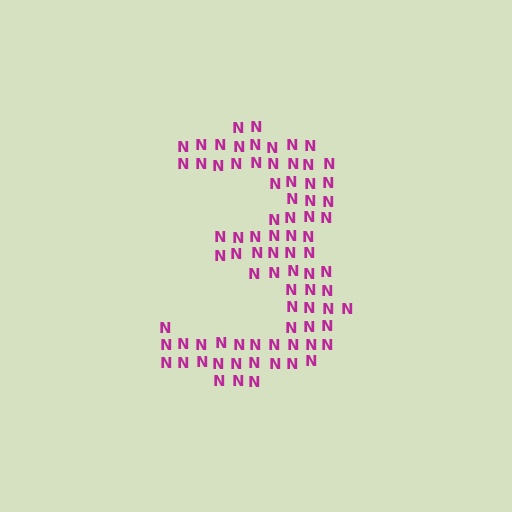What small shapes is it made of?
It is made of small letter N's.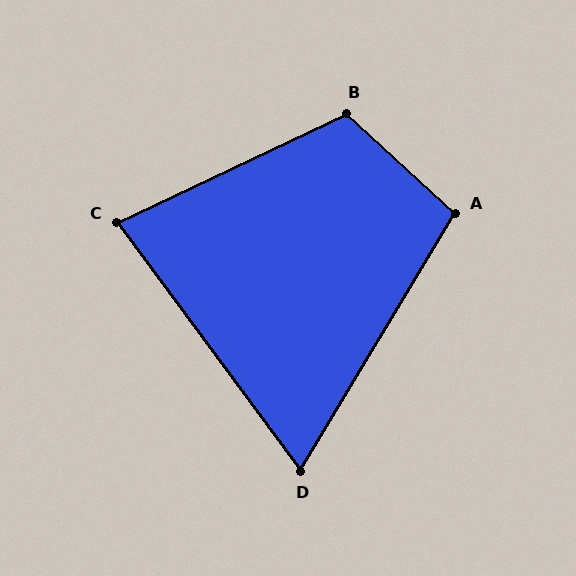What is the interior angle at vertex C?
Approximately 79 degrees (acute).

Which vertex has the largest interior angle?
B, at approximately 113 degrees.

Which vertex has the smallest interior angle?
D, at approximately 67 degrees.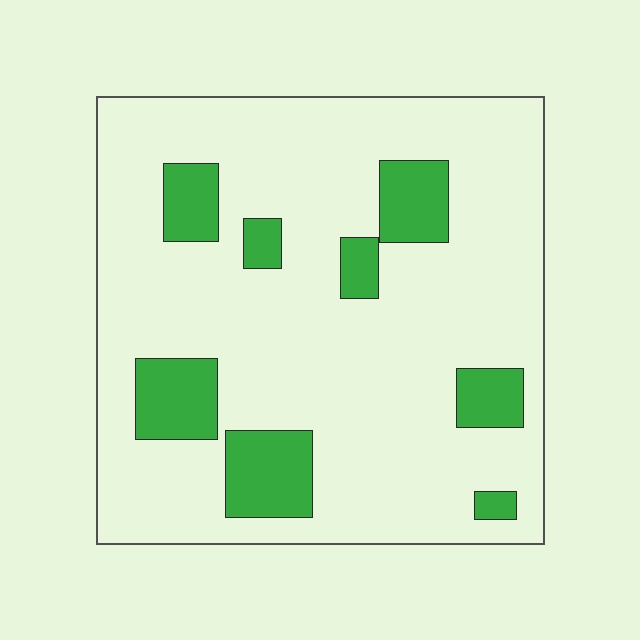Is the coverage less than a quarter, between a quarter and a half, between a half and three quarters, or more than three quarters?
Less than a quarter.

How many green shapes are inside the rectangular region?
8.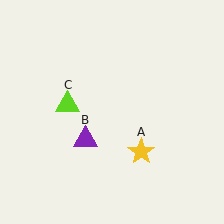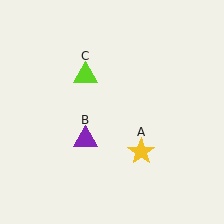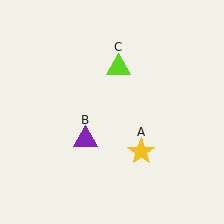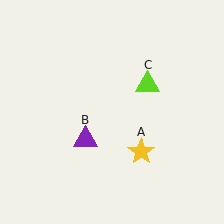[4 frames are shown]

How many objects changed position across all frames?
1 object changed position: lime triangle (object C).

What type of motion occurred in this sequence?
The lime triangle (object C) rotated clockwise around the center of the scene.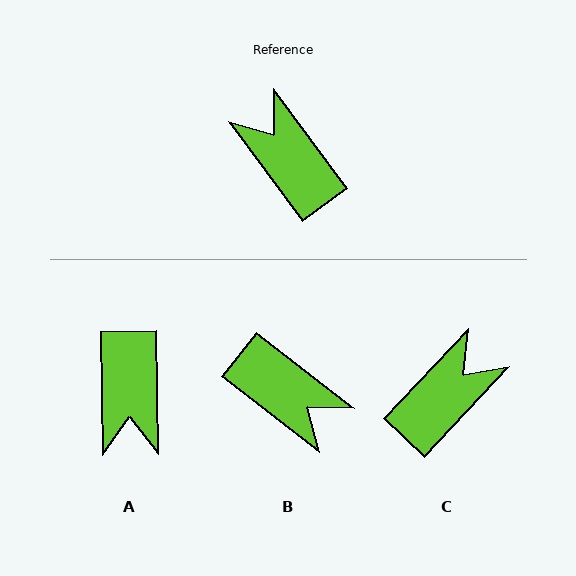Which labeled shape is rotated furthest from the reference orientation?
B, about 164 degrees away.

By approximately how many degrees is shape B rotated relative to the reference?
Approximately 164 degrees clockwise.